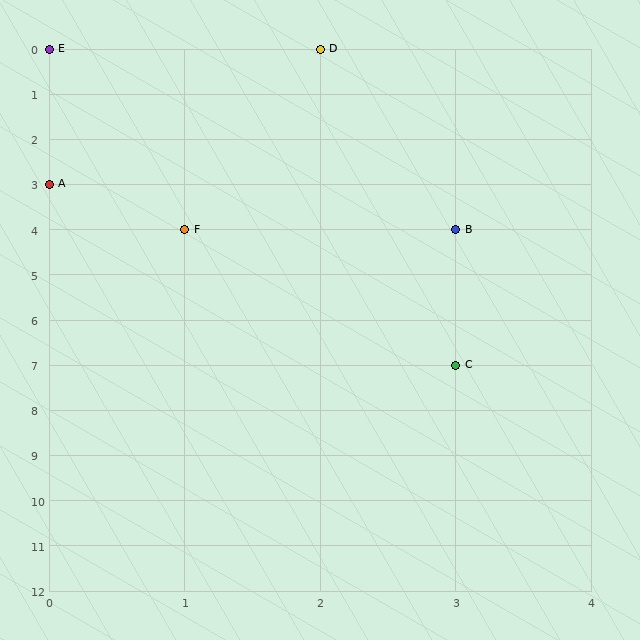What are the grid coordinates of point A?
Point A is at grid coordinates (0, 3).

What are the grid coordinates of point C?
Point C is at grid coordinates (3, 7).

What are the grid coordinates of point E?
Point E is at grid coordinates (0, 0).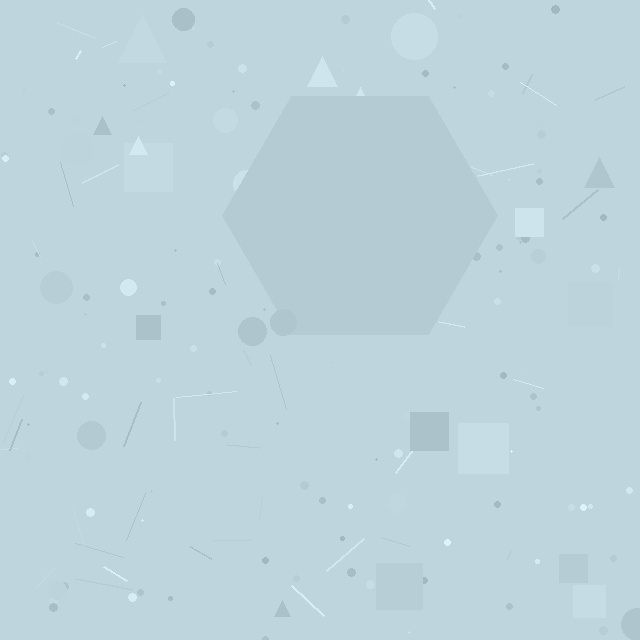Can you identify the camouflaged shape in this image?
The camouflaged shape is a hexagon.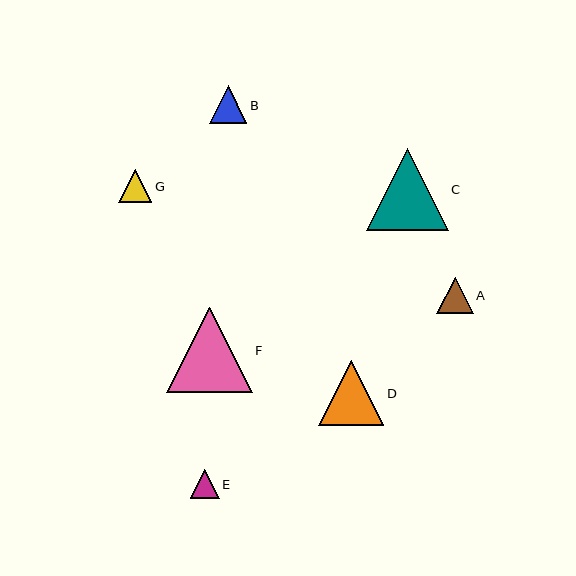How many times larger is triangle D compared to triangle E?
Triangle D is approximately 2.2 times the size of triangle E.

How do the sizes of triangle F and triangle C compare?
Triangle F and triangle C are approximately the same size.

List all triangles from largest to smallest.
From largest to smallest: F, C, D, B, A, G, E.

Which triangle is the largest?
Triangle F is the largest with a size of approximately 85 pixels.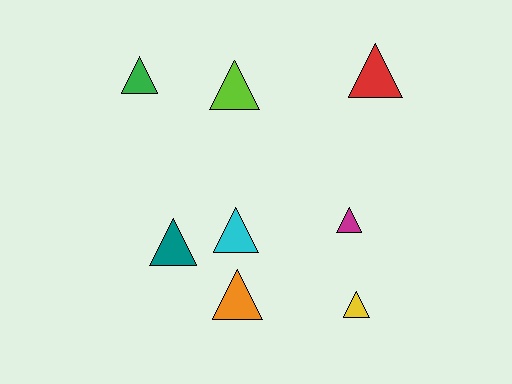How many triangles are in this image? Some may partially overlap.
There are 8 triangles.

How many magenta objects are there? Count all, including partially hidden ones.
There is 1 magenta object.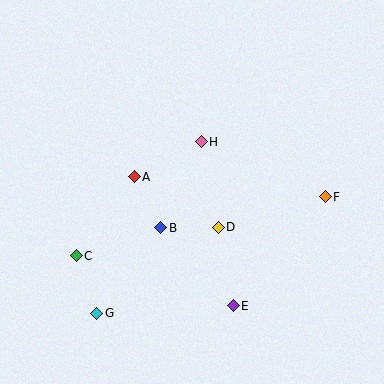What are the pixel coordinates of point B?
Point B is at (161, 228).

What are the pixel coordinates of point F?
Point F is at (325, 197).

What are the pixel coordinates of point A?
Point A is at (134, 177).